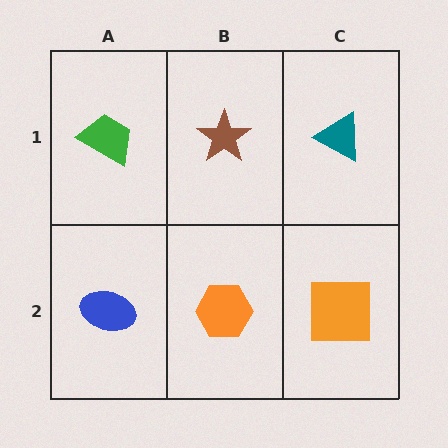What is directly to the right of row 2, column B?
An orange square.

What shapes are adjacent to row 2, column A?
A green trapezoid (row 1, column A), an orange hexagon (row 2, column B).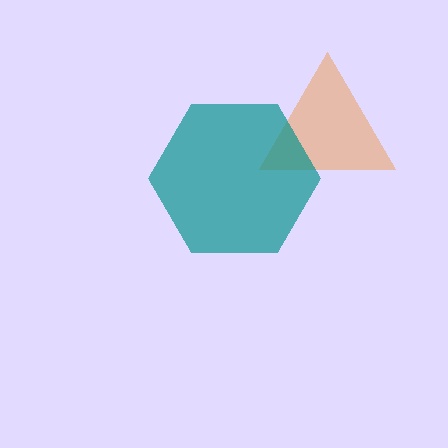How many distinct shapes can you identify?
There are 2 distinct shapes: an orange triangle, a teal hexagon.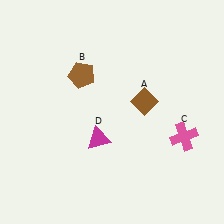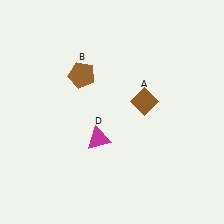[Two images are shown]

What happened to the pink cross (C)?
The pink cross (C) was removed in Image 2. It was in the bottom-right area of Image 1.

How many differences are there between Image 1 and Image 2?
There is 1 difference between the two images.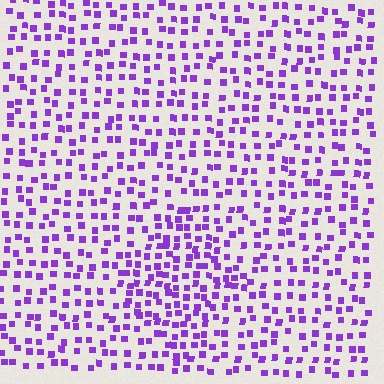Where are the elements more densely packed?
The elements are more densely packed inside the diamond boundary.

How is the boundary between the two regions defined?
The boundary is defined by a change in element density (approximately 1.7x ratio). All elements are the same color, size, and shape.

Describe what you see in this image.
The image contains small purple elements arranged at two different densities. A diamond-shaped region is visible where the elements are more densely packed than the surrounding area.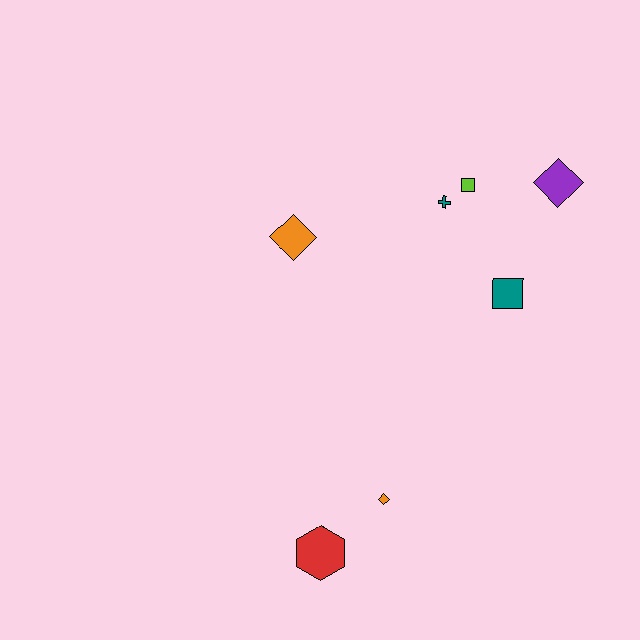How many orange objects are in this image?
There are 2 orange objects.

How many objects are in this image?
There are 7 objects.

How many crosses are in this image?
There is 1 cross.